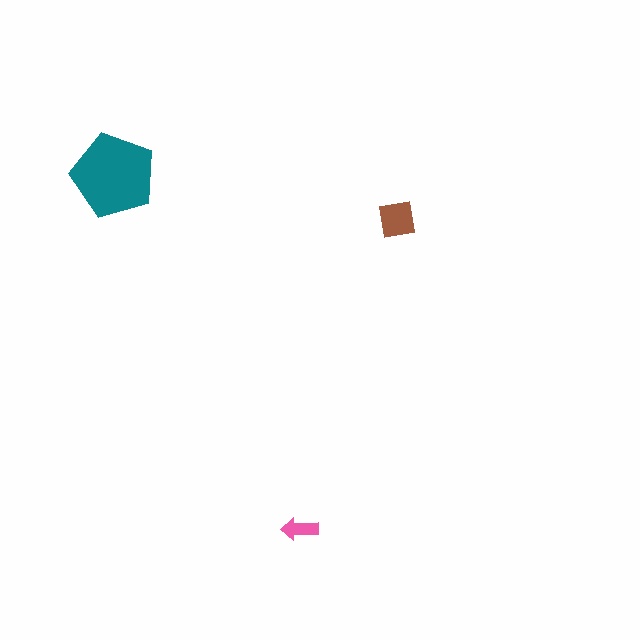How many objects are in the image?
There are 3 objects in the image.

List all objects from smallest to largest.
The pink arrow, the brown square, the teal pentagon.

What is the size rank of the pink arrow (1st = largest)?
3rd.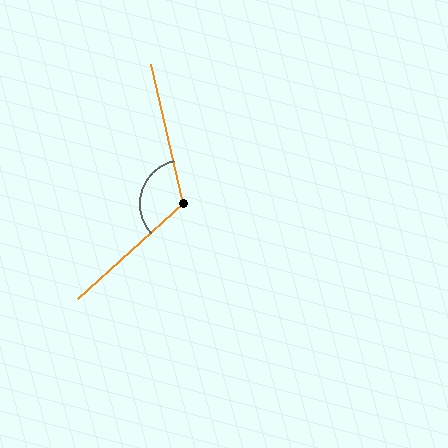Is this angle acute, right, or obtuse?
It is obtuse.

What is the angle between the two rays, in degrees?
Approximately 119 degrees.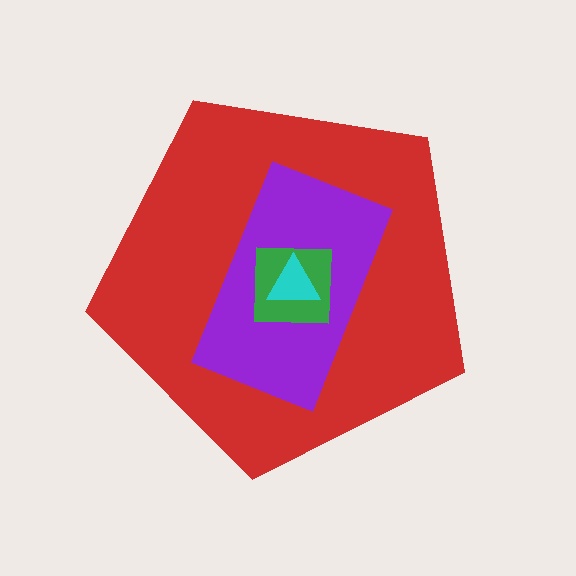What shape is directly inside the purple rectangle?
The green square.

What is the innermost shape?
The cyan triangle.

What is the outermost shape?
The red pentagon.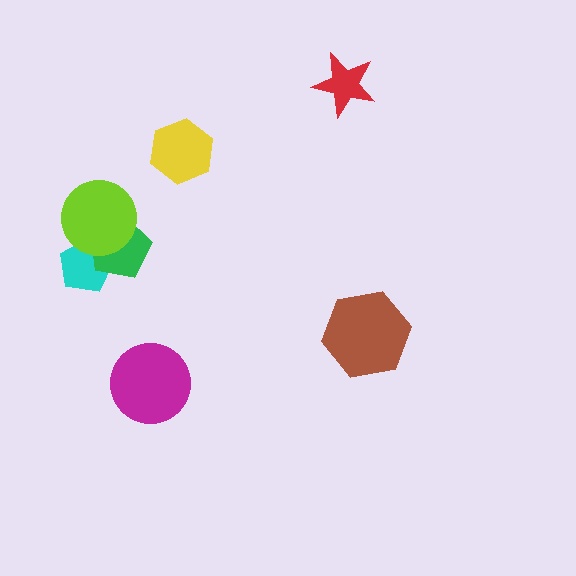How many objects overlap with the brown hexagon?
0 objects overlap with the brown hexagon.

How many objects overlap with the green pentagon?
2 objects overlap with the green pentagon.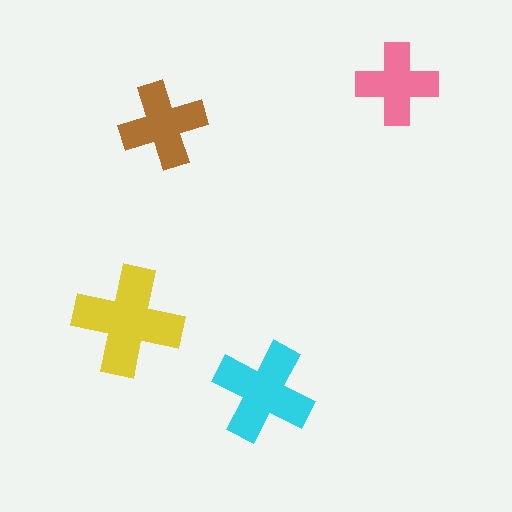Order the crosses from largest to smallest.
the yellow one, the cyan one, the brown one, the pink one.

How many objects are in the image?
There are 4 objects in the image.